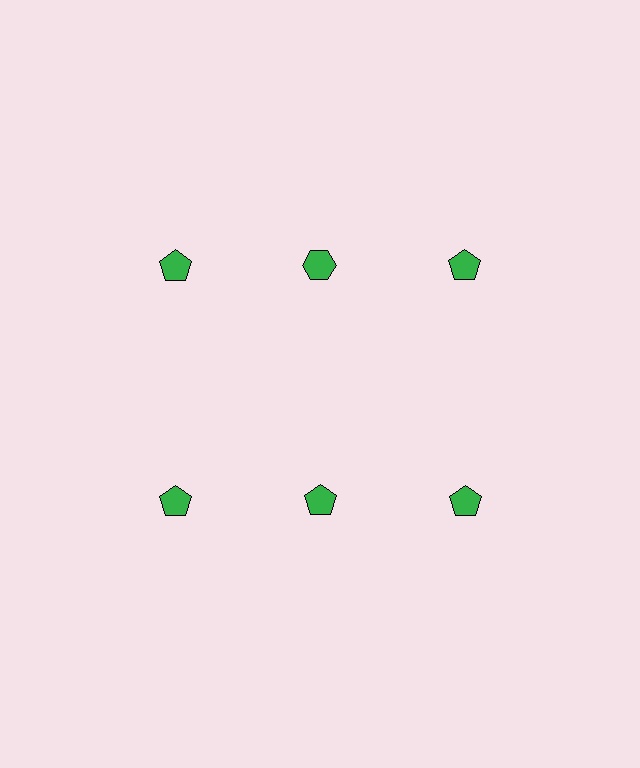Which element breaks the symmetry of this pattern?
The green hexagon in the top row, second from left column breaks the symmetry. All other shapes are green pentagons.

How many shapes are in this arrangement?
There are 6 shapes arranged in a grid pattern.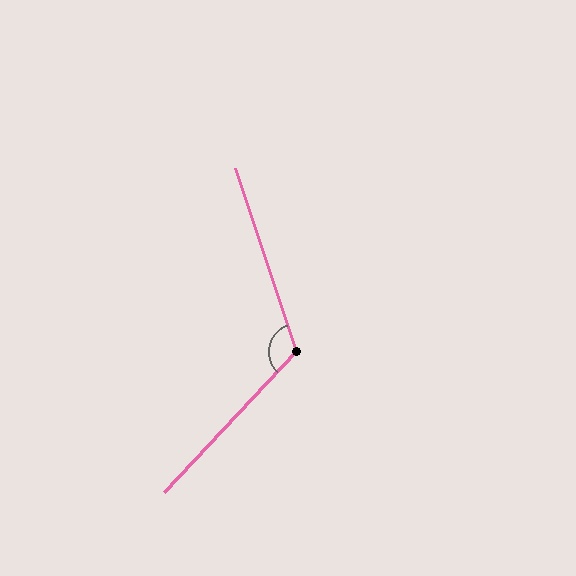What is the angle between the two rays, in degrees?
Approximately 118 degrees.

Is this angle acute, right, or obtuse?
It is obtuse.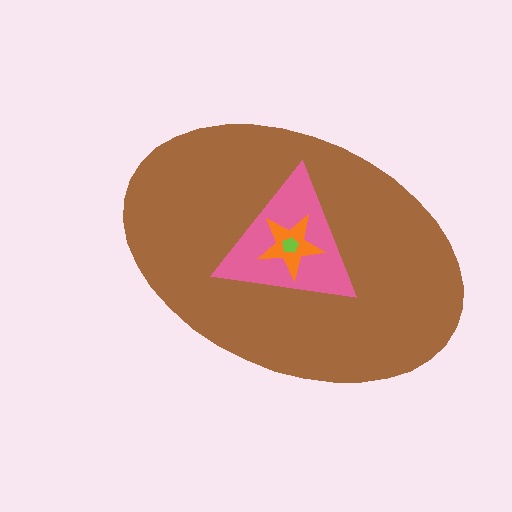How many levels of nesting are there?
4.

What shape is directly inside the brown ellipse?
The pink triangle.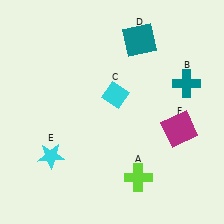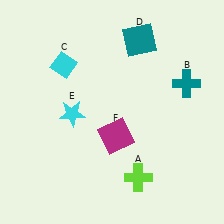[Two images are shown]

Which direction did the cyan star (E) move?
The cyan star (E) moved up.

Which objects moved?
The objects that moved are: the cyan diamond (C), the cyan star (E), the magenta square (F).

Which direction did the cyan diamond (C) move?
The cyan diamond (C) moved left.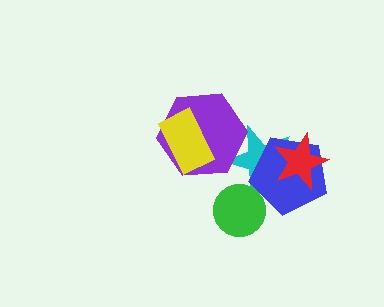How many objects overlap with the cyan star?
4 objects overlap with the cyan star.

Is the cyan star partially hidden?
Yes, it is partially covered by another shape.